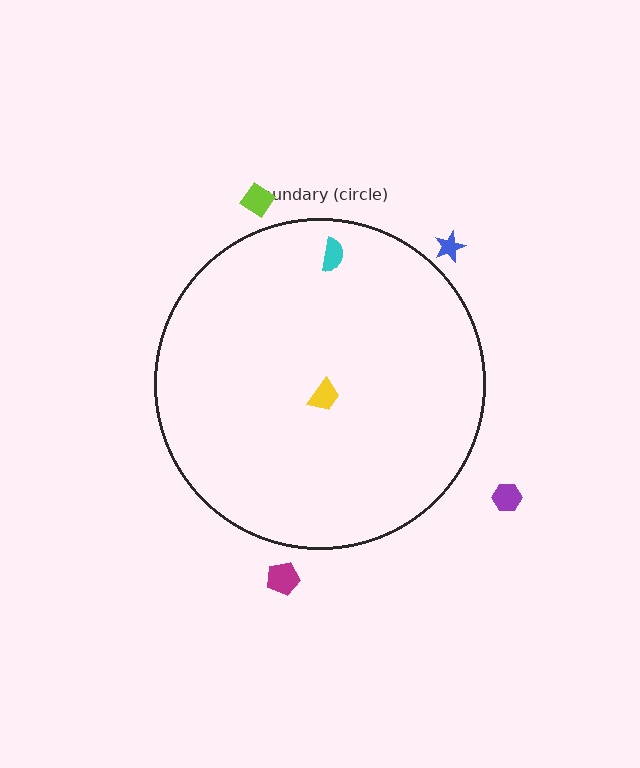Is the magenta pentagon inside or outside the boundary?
Outside.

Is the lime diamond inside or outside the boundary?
Outside.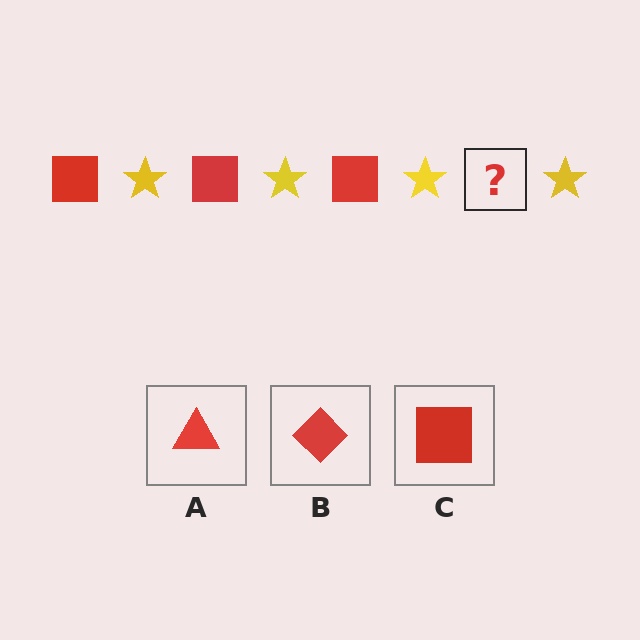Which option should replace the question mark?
Option C.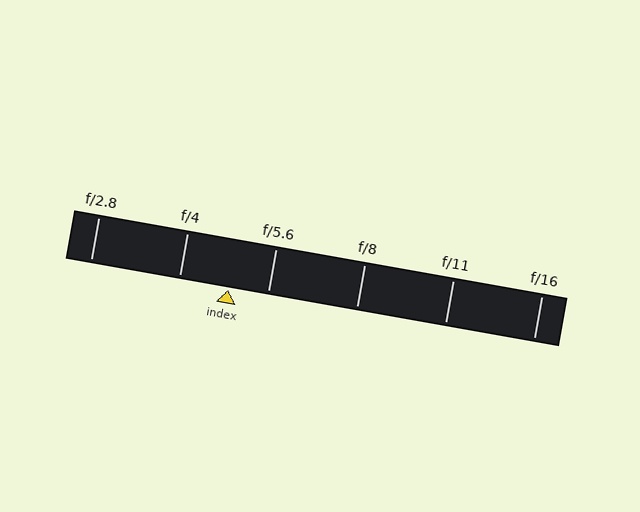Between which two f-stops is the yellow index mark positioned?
The index mark is between f/4 and f/5.6.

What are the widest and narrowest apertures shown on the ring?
The widest aperture shown is f/2.8 and the narrowest is f/16.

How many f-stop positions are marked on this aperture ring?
There are 6 f-stop positions marked.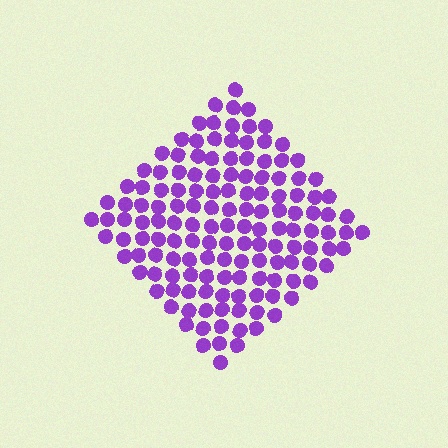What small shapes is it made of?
It is made of small circles.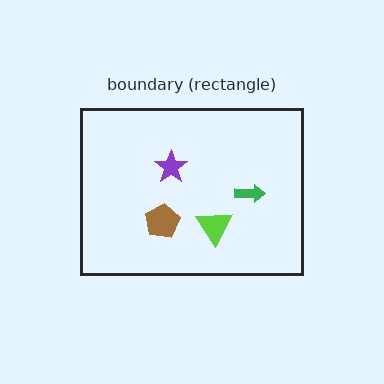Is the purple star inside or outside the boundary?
Inside.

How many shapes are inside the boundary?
4 inside, 0 outside.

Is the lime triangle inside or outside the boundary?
Inside.